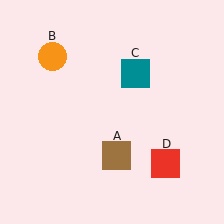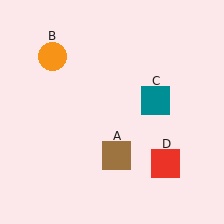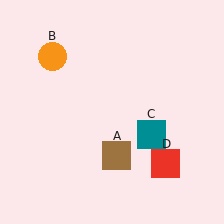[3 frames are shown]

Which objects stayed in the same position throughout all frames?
Brown square (object A) and orange circle (object B) and red square (object D) remained stationary.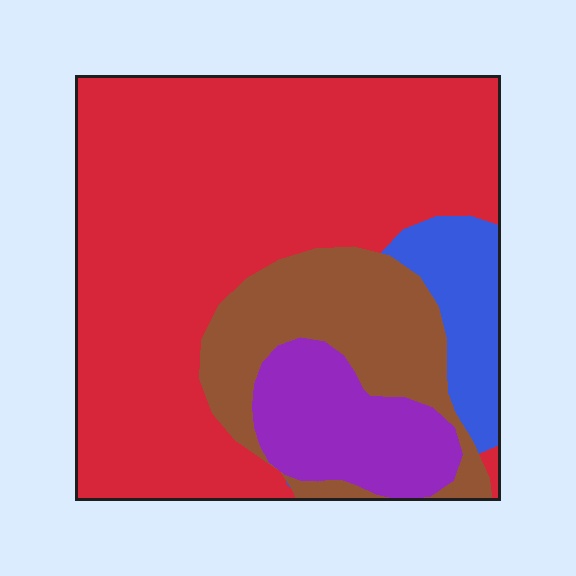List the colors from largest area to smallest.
From largest to smallest: red, brown, purple, blue.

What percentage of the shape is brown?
Brown takes up about one sixth (1/6) of the shape.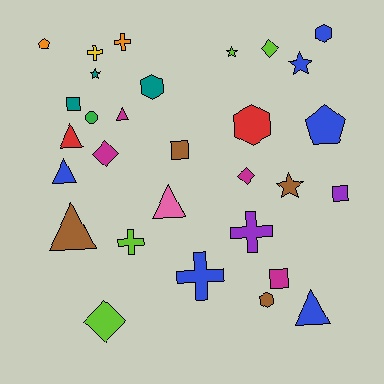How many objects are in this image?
There are 30 objects.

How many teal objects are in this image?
There are 3 teal objects.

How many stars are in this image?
There are 4 stars.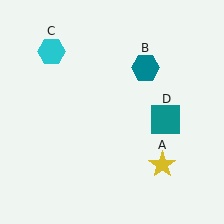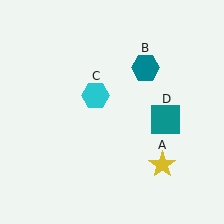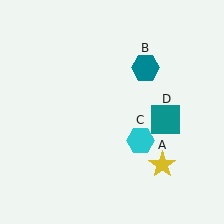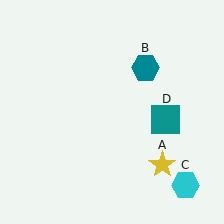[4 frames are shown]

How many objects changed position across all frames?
1 object changed position: cyan hexagon (object C).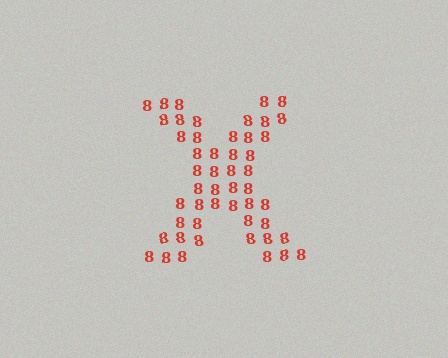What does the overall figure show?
The overall figure shows the letter X.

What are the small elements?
The small elements are digit 8's.